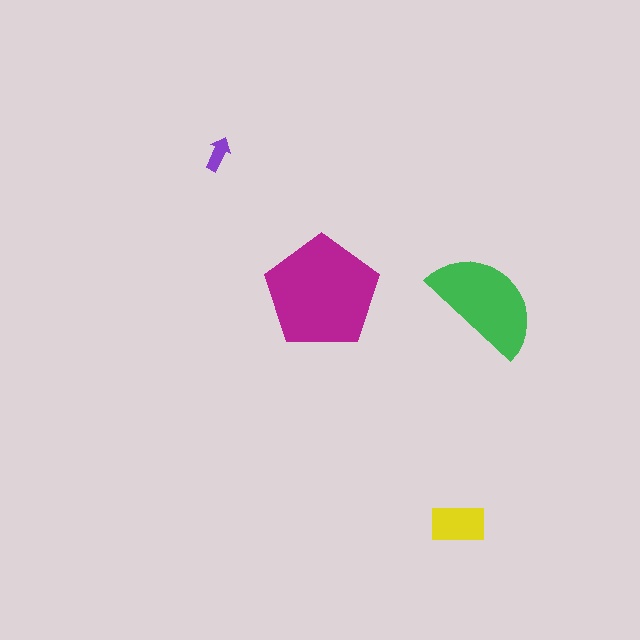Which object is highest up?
The purple arrow is topmost.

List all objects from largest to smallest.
The magenta pentagon, the green semicircle, the yellow rectangle, the purple arrow.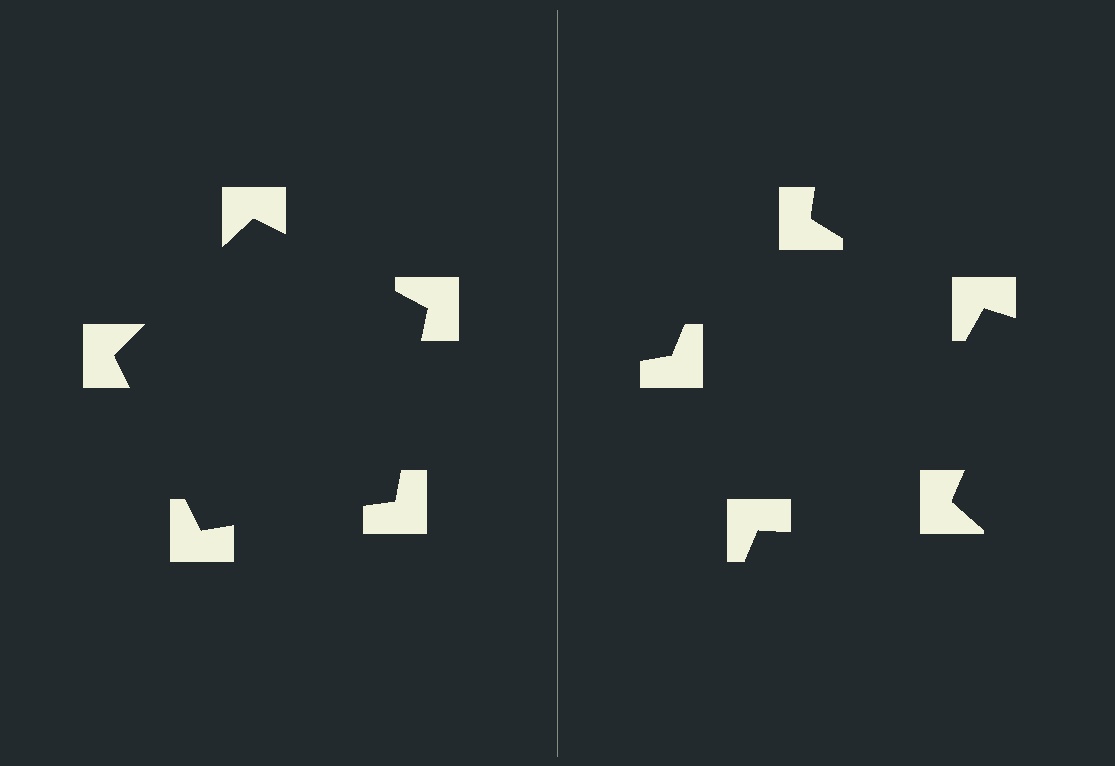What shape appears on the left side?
An illusory pentagon.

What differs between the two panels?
The notched squares are positioned identically on both sides; only the wedge orientations differ. On the left they align to a pentagon; on the right they are misaligned.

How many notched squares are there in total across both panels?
10 — 5 on each side.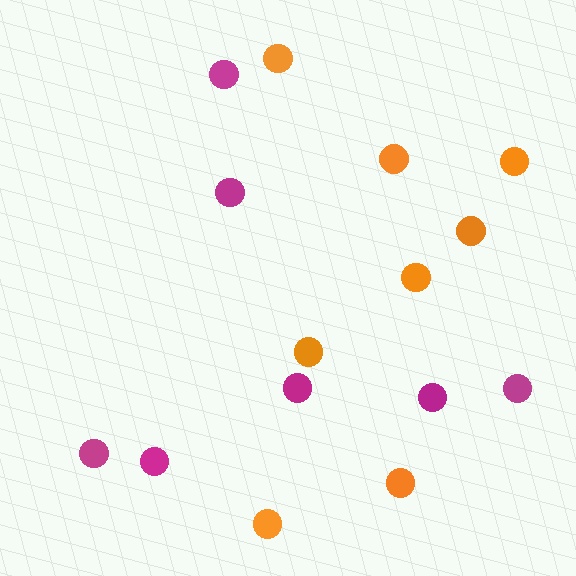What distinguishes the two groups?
There are 2 groups: one group of orange circles (8) and one group of magenta circles (7).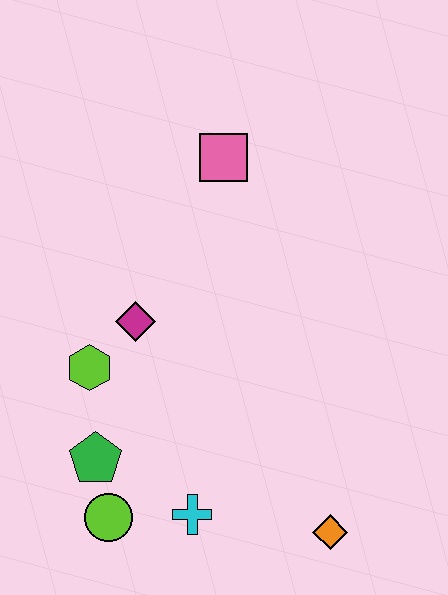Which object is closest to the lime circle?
The green pentagon is closest to the lime circle.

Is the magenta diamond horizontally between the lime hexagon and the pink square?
Yes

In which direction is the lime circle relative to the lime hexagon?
The lime circle is below the lime hexagon.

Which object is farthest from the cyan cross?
The pink square is farthest from the cyan cross.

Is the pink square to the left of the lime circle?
No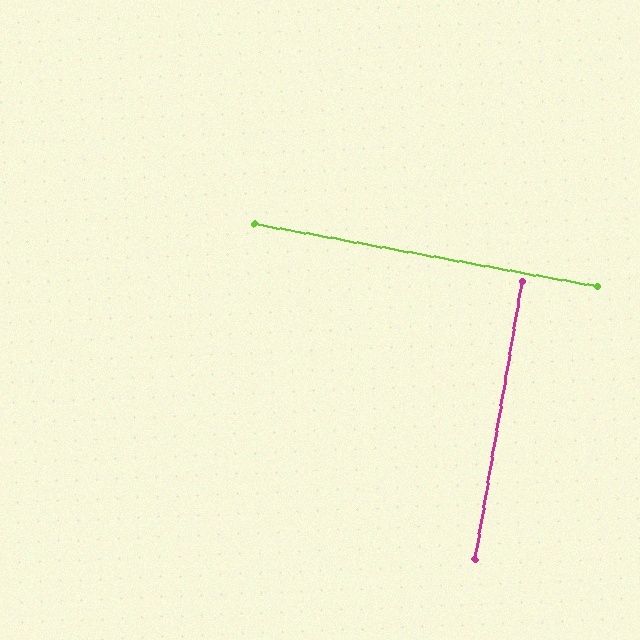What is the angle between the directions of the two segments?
Approximately 89 degrees.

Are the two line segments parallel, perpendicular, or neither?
Perpendicular — they meet at approximately 89°.